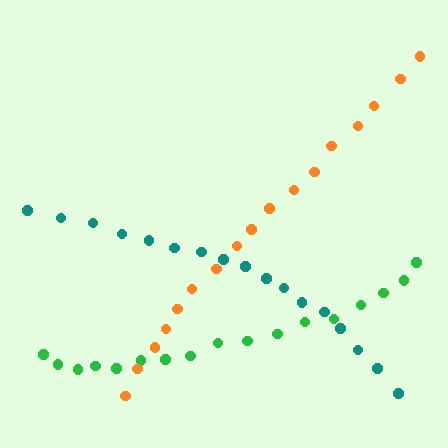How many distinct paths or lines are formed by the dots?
There are 3 distinct paths.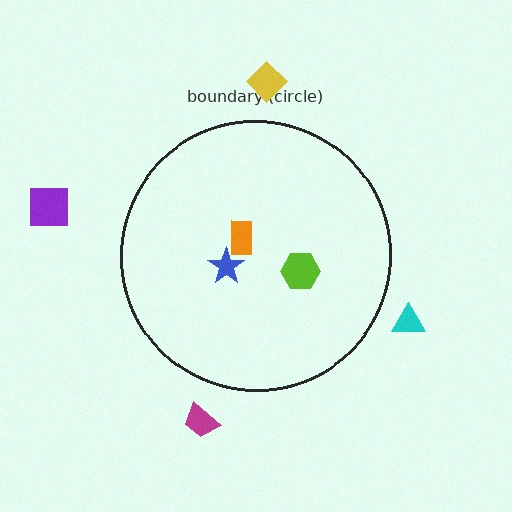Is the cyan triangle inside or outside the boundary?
Outside.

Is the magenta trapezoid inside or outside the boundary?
Outside.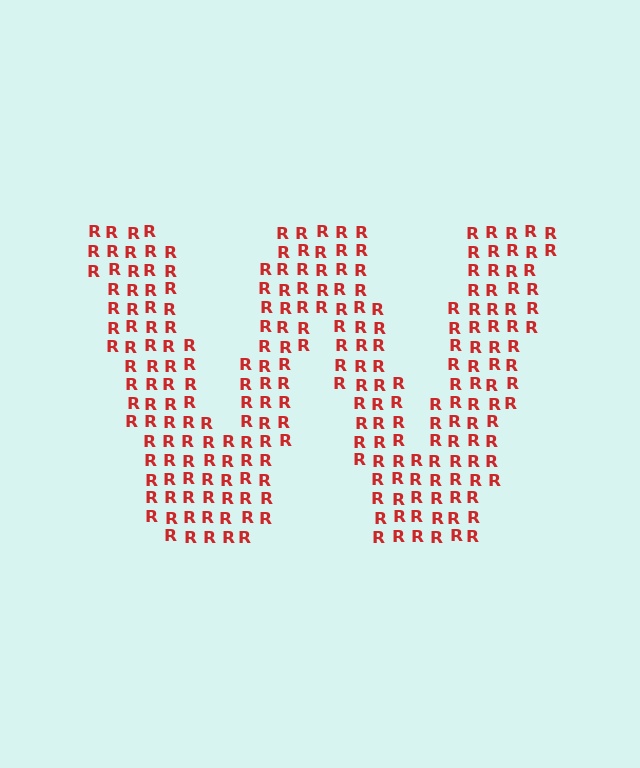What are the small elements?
The small elements are letter R's.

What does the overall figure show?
The overall figure shows the letter W.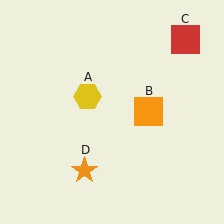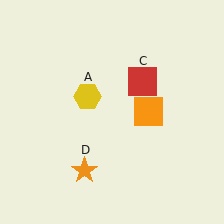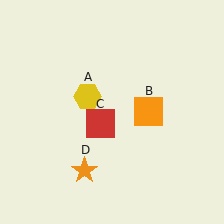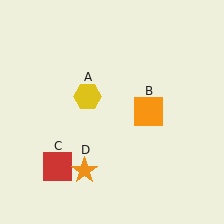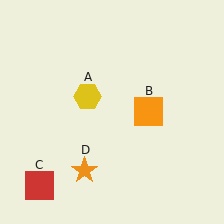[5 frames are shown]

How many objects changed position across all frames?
1 object changed position: red square (object C).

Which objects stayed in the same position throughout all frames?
Yellow hexagon (object A) and orange square (object B) and orange star (object D) remained stationary.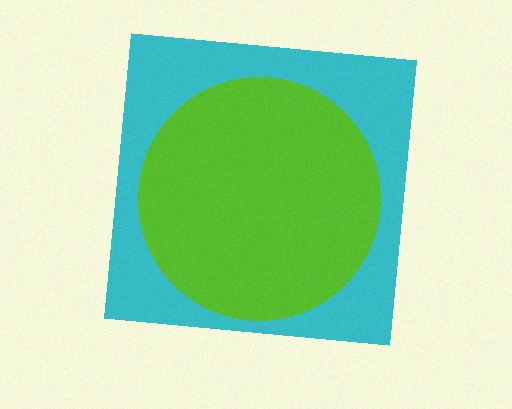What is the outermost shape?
The cyan square.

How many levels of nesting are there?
2.